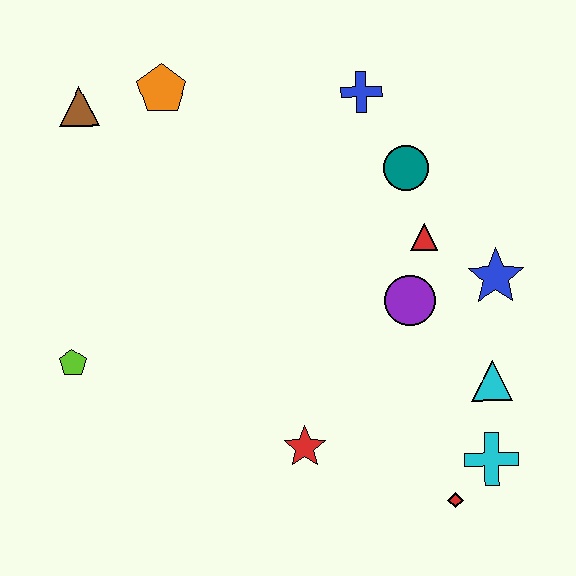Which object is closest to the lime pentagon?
The red star is closest to the lime pentagon.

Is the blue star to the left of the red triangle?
No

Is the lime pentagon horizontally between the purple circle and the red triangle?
No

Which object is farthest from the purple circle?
The brown triangle is farthest from the purple circle.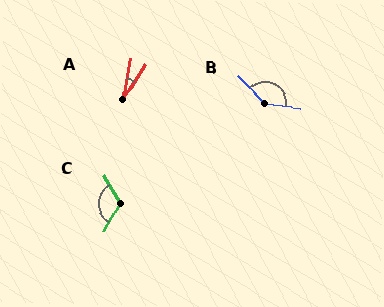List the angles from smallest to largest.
A (22°), C (121°), B (141°).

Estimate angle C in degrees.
Approximately 121 degrees.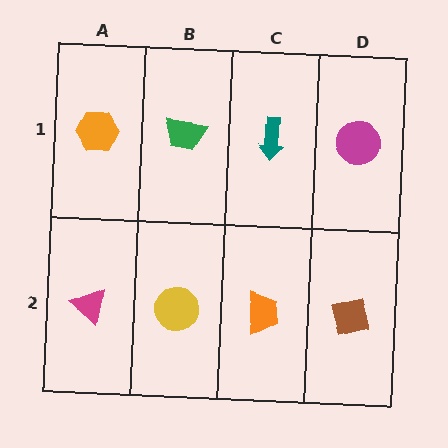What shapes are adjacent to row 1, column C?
An orange trapezoid (row 2, column C), a green trapezoid (row 1, column B), a magenta circle (row 1, column D).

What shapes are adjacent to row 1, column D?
A brown square (row 2, column D), a teal arrow (row 1, column C).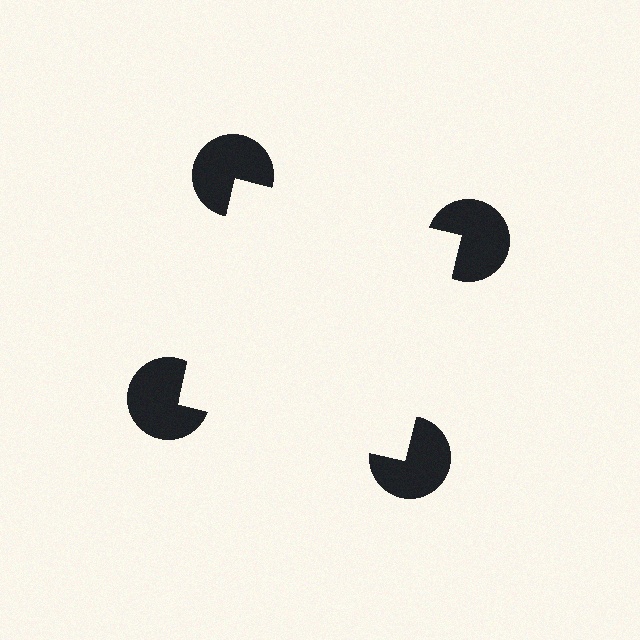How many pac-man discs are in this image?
There are 4 — one at each vertex of the illusory square.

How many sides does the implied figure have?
4 sides.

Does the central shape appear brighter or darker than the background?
It typically appears slightly brighter than the background, even though no actual brightness change is drawn.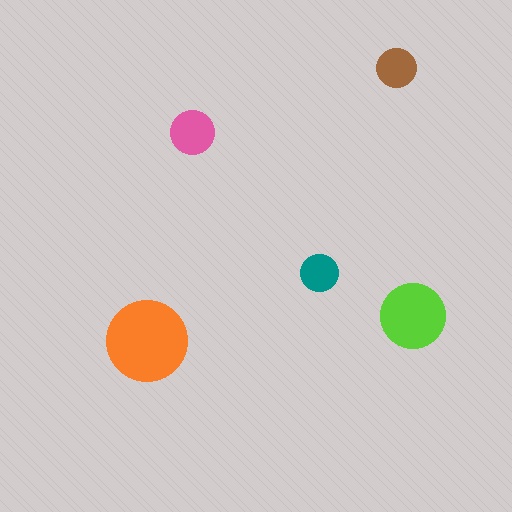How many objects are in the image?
There are 5 objects in the image.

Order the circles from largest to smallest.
the orange one, the lime one, the pink one, the brown one, the teal one.